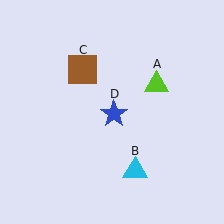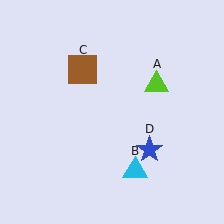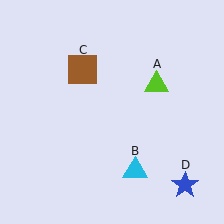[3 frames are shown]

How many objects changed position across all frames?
1 object changed position: blue star (object D).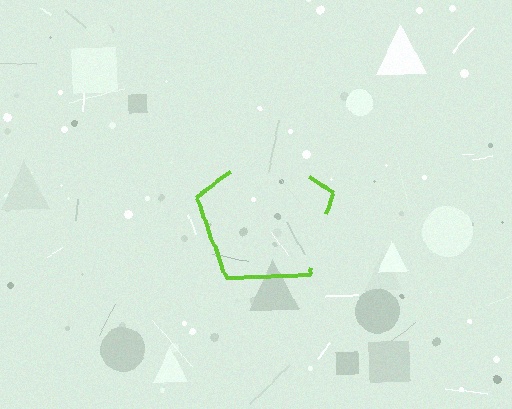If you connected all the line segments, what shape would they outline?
They would outline a pentagon.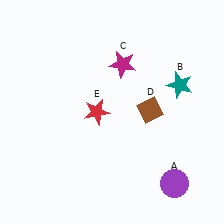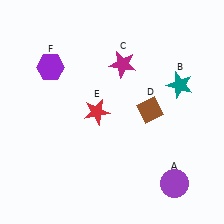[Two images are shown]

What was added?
A purple hexagon (F) was added in Image 2.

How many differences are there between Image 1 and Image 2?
There is 1 difference between the two images.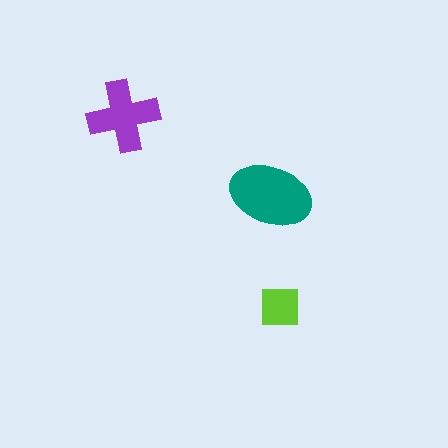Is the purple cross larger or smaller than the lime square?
Larger.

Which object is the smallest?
The lime square.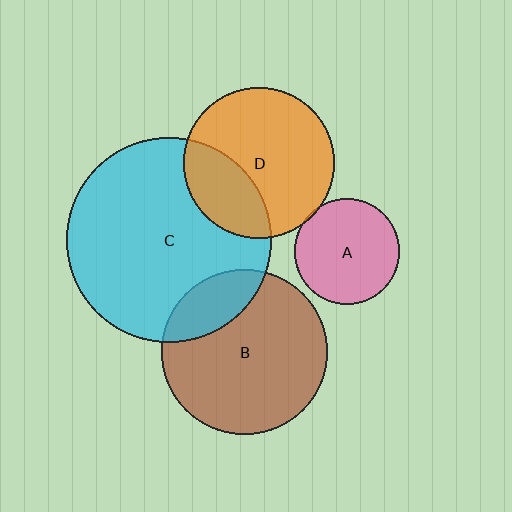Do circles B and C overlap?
Yes.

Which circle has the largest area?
Circle C (cyan).